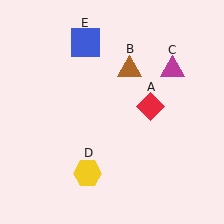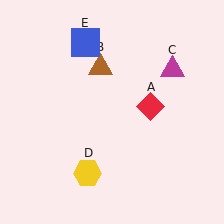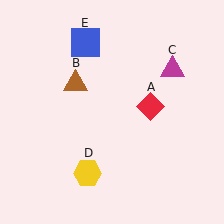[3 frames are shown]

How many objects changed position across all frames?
1 object changed position: brown triangle (object B).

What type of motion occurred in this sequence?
The brown triangle (object B) rotated counterclockwise around the center of the scene.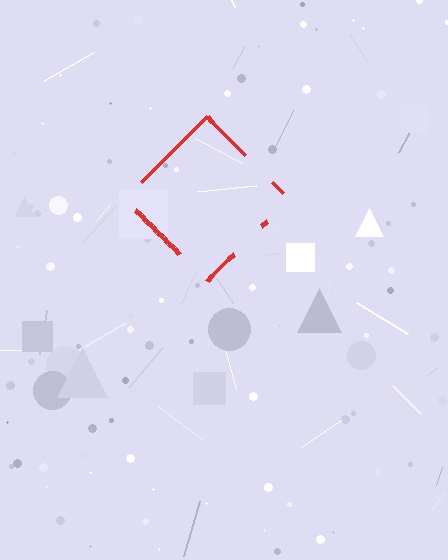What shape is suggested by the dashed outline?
The dashed outline suggests a diamond.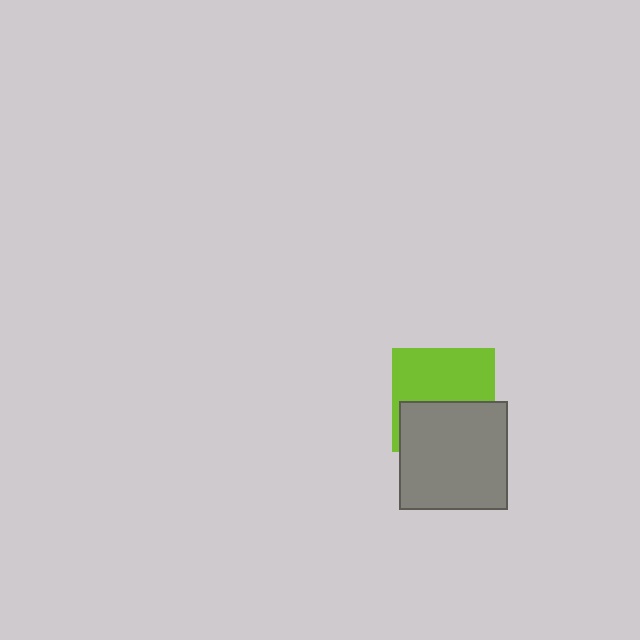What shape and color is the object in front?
The object in front is a gray square.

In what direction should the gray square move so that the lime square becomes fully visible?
The gray square should move down. That is the shortest direction to clear the overlap and leave the lime square fully visible.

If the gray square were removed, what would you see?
You would see the complete lime square.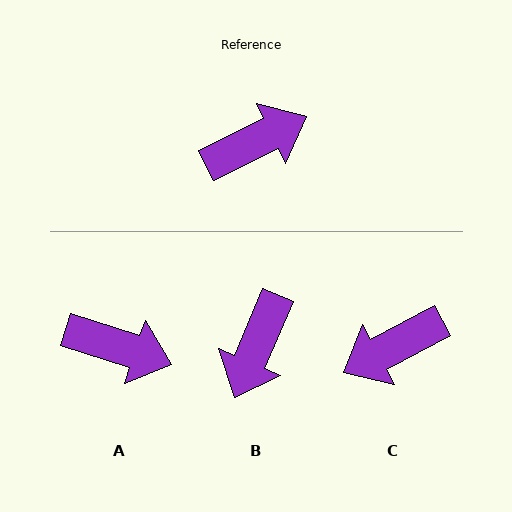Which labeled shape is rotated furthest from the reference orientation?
C, about 179 degrees away.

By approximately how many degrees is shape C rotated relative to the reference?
Approximately 179 degrees clockwise.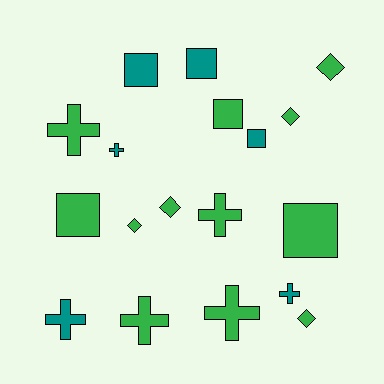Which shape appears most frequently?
Cross, with 7 objects.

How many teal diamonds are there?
There are no teal diamonds.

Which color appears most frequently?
Green, with 12 objects.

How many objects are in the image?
There are 18 objects.